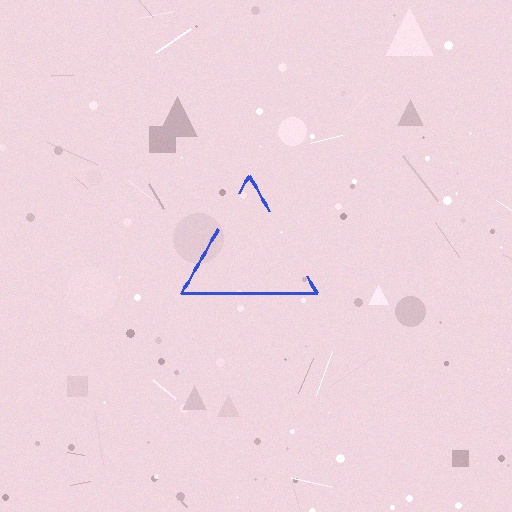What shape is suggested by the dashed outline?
The dashed outline suggests a triangle.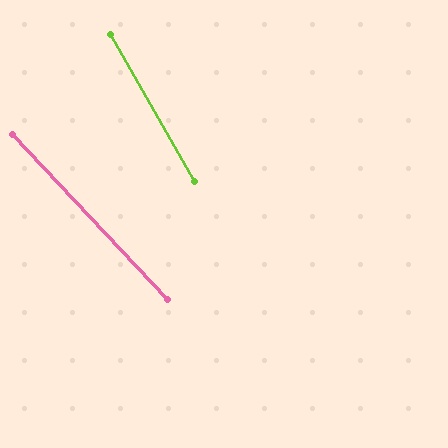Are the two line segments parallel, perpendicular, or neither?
Neither parallel nor perpendicular — they differ by about 13°.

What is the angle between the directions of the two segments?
Approximately 13 degrees.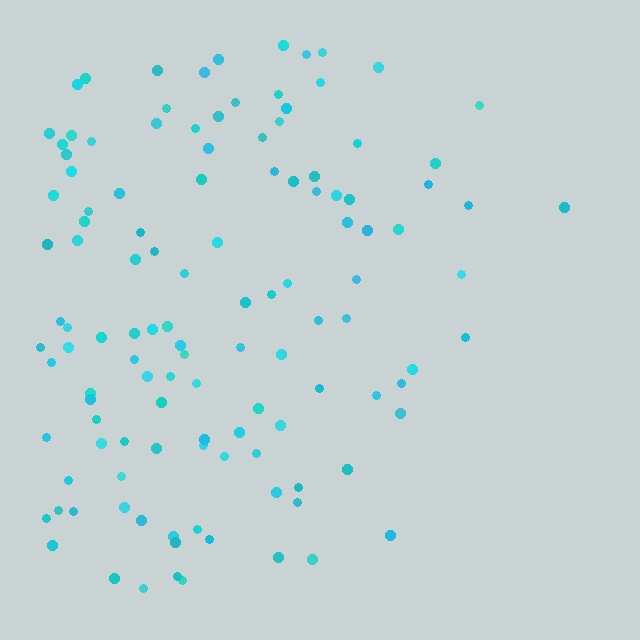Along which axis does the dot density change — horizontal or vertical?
Horizontal.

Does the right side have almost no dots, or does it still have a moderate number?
Still a moderate number, just noticeably fewer than the left.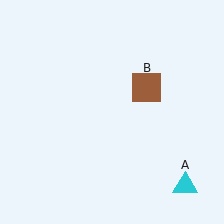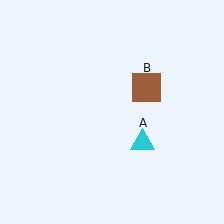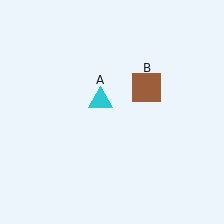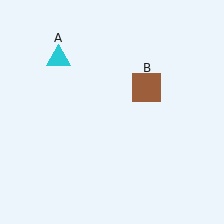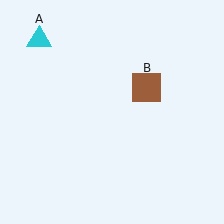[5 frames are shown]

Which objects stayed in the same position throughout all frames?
Brown square (object B) remained stationary.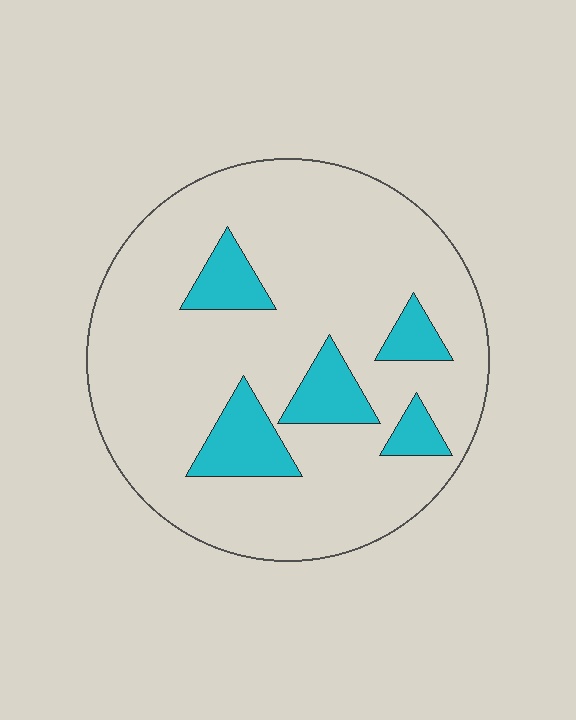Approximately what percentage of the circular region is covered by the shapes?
Approximately 15%.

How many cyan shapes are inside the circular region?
5.